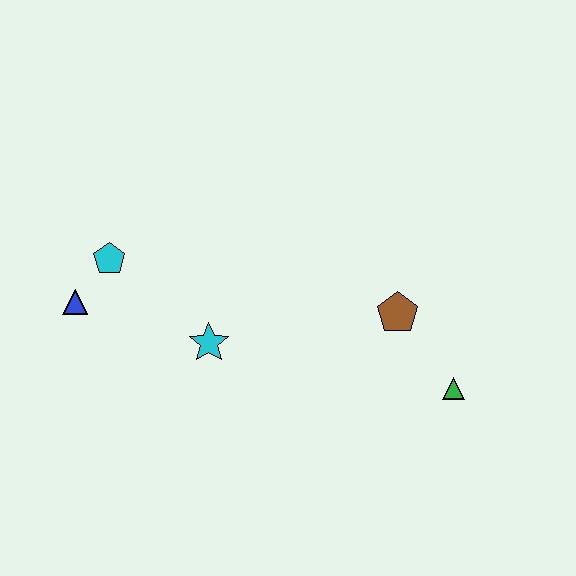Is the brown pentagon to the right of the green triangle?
No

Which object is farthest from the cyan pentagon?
The green triangle is farthest from the cyan pentagon.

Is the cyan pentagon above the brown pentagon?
Yes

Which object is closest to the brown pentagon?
The green triangle is closest to the brown pentagon.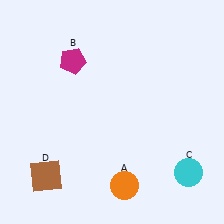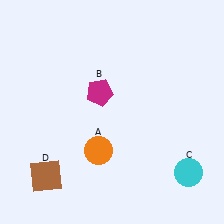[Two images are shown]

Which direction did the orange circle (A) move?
The orange circle (A) moved up.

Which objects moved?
The objects that moved are: the orange circle (A), the magenta pentagon (B).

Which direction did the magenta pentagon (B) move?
The magenta pentagon (B) moved down.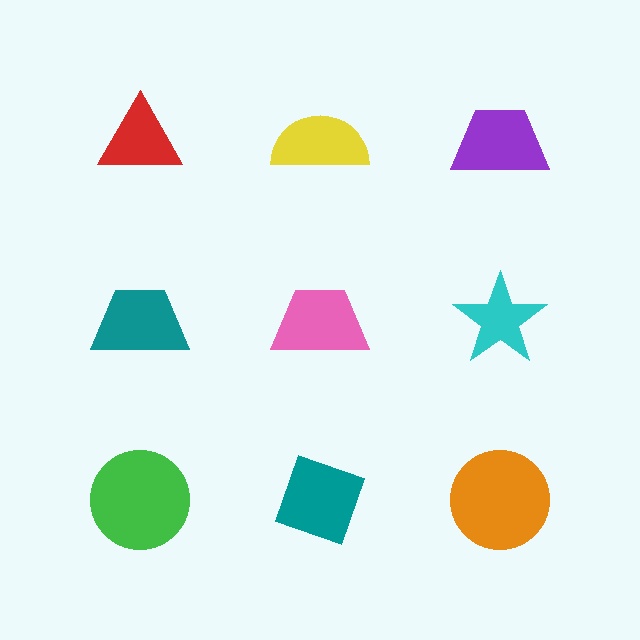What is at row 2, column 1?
A teal trapezoid.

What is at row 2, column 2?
A pink trapezoid.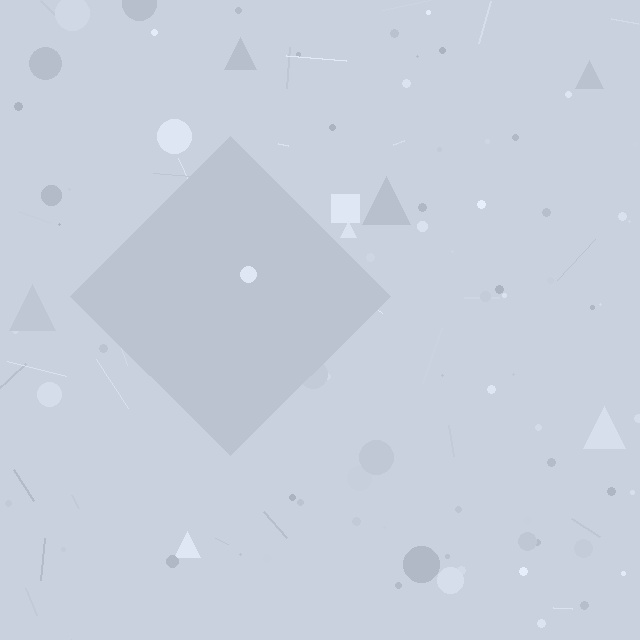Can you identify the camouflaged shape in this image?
The camouflaged shape is a diamond.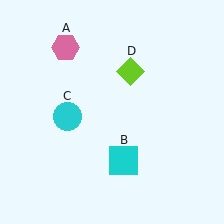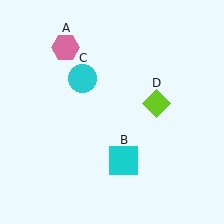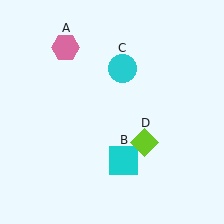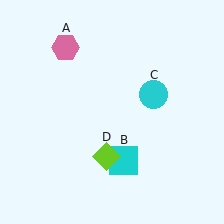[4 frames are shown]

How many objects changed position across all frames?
2 objects changed position: cyan circle (object C), lime diamond (object D).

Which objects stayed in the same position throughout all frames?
Pink hexagon (object A) and cyan square (object B) remained stationary.